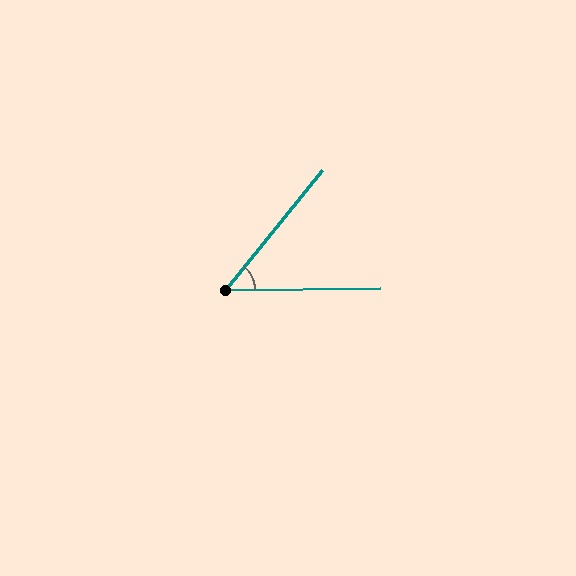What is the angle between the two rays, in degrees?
Approximately 50 degrees.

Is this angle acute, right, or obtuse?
It is acute.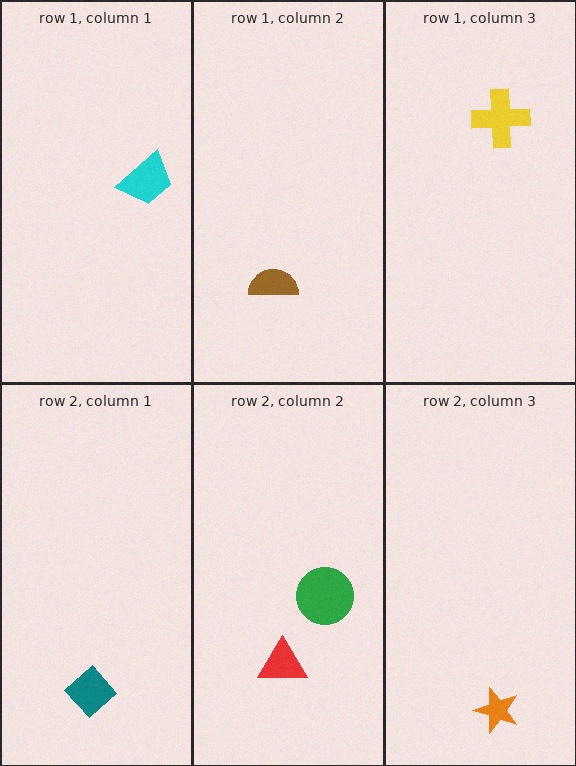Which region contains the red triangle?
The row 2, column 2 region.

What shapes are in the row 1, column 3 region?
The yellow cross.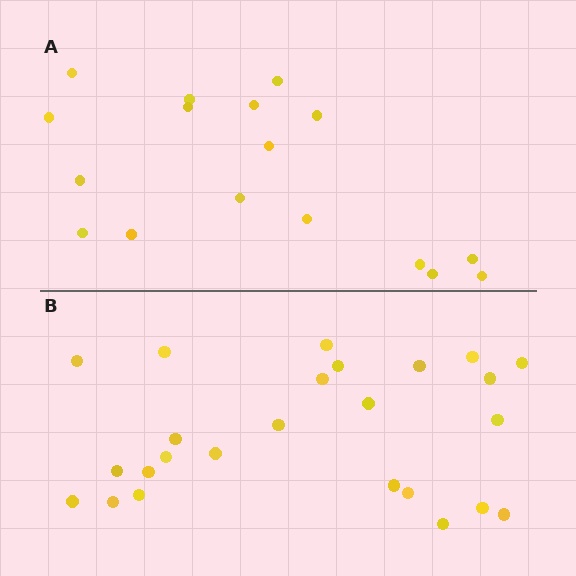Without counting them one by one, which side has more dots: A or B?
Region B (the bottom region) has more dots.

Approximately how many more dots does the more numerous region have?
Region B has roughly 8 or so more dots than region A.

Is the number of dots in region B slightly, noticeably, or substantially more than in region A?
Region B has substantially more. The ratio is roughly 1.5 to 1.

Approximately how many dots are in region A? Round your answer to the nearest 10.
About 20 dots. (The exact count is 17, which rounds to 20.)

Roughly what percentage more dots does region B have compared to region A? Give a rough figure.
About 45% more.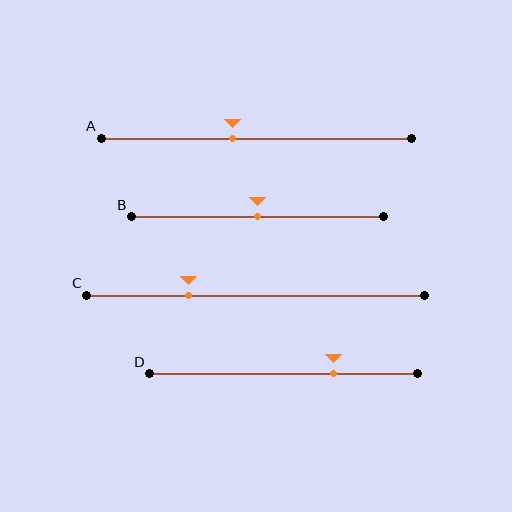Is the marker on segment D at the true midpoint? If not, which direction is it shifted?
No, the marker on segment D is shifted to the right by about 18% of the segment length.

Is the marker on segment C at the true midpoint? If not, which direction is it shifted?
No, the marker on segment C is shifted to the left by about 20% of the segment length.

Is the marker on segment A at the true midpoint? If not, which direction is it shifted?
No, the marker on segment A is shifted to the left by about 8% of the segment length.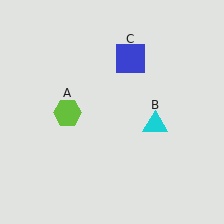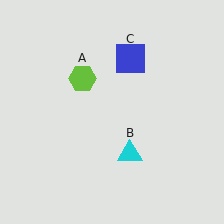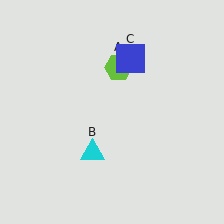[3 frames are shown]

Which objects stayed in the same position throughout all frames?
Blue square (object C) remained stationary.